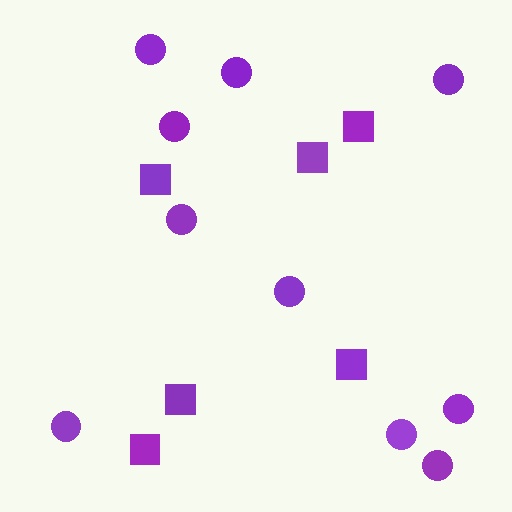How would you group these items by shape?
There are 2 groups: one group of squares (6) and one group of circles (10).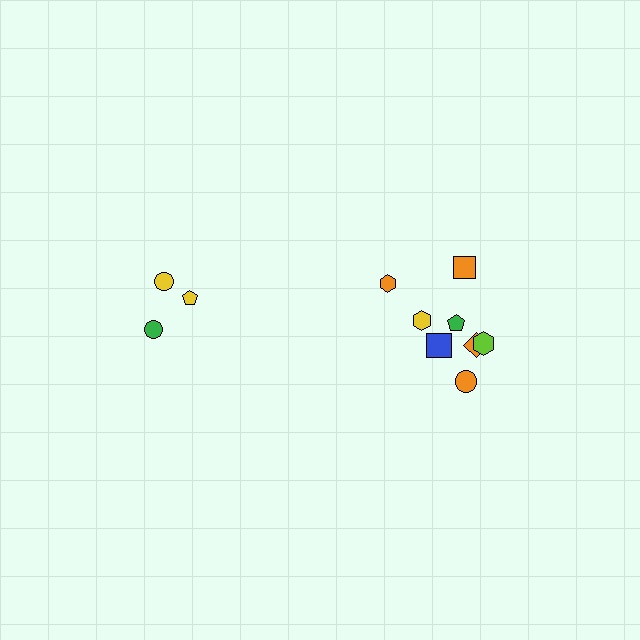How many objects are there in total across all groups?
There are 11 objects.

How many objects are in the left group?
There are 3 objects.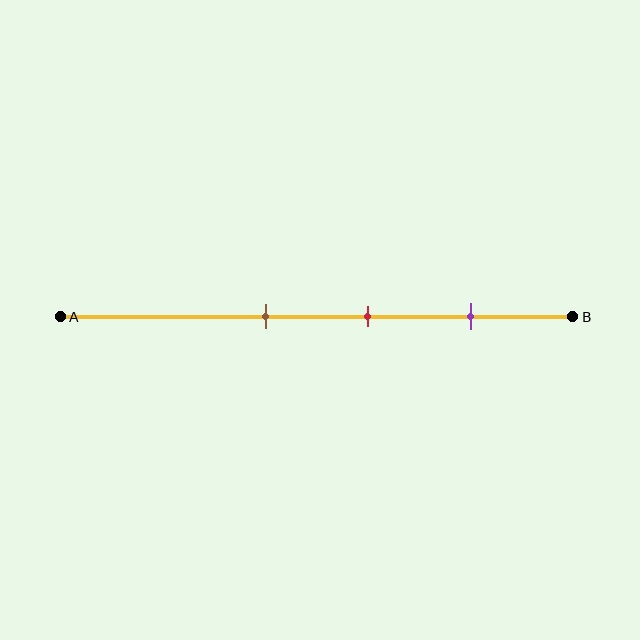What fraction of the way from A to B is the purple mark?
The purple mark is approximately 80% (0.8) of the way from A to B.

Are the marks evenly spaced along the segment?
Yes, the marks are approximately evenly spaced.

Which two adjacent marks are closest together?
The brown and red marks are the closest adjacent pair.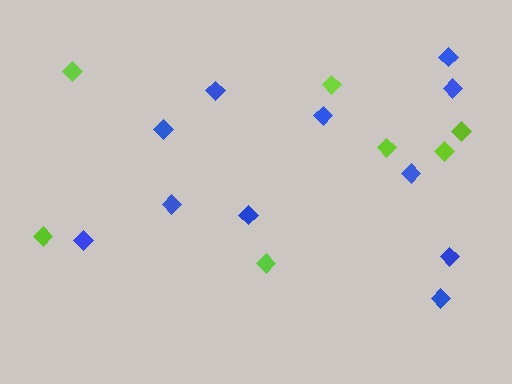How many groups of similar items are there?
There are 2 groups: one group of lime diamonds (7) and one group of blue diamonds (11).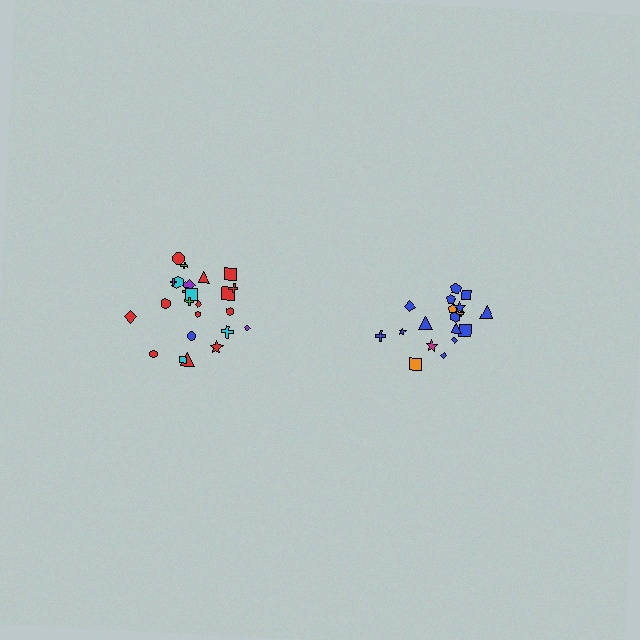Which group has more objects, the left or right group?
The left group.